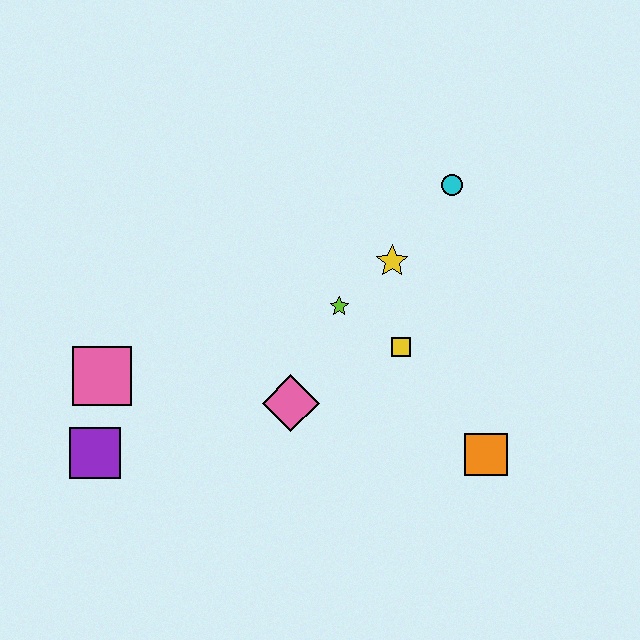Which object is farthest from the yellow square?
The purple square is farthest from the yellow square.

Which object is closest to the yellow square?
The lime star is closest to the yellow square.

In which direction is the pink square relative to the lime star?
The pink square is to the left of the lime star.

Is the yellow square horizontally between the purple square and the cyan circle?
Yes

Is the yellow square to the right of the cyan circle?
No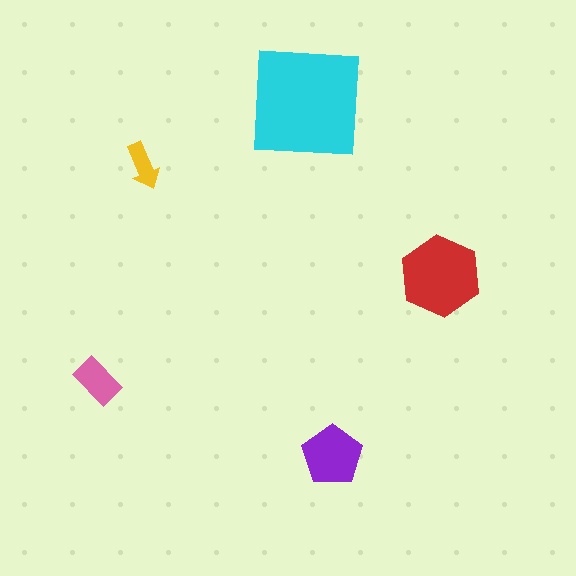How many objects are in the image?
There are 5 objects in the image.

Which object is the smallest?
The yellow arrow.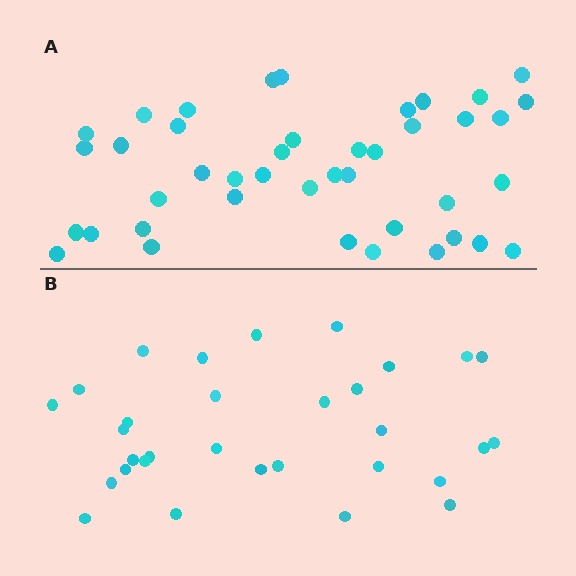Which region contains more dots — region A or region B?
Region A (the top region) has more dots.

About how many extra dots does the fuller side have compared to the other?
Region A has roughly 12 or so more dots than region B.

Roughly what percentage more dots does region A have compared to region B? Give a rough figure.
About 35% more.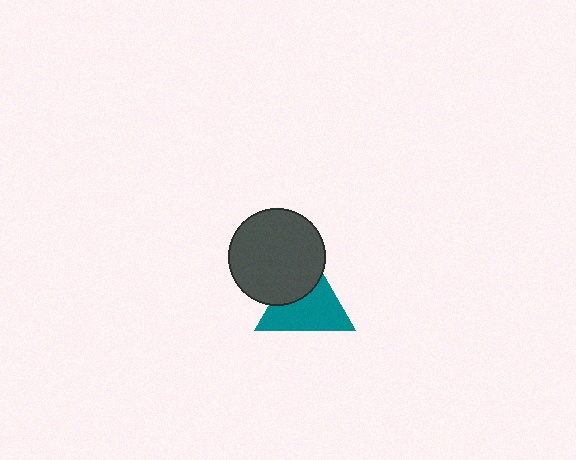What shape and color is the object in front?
The object in front is a dark gray circle.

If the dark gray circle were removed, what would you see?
You would see the complete teal triangle.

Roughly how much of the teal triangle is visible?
About half of it is visible (roughly 65%).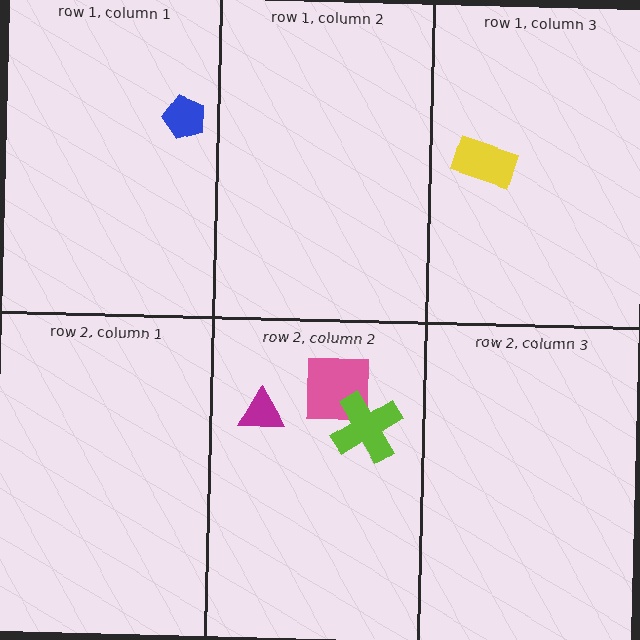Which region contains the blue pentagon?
The row 1, column 1 region.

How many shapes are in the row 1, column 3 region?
1.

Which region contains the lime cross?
The row 2, column 2 region.